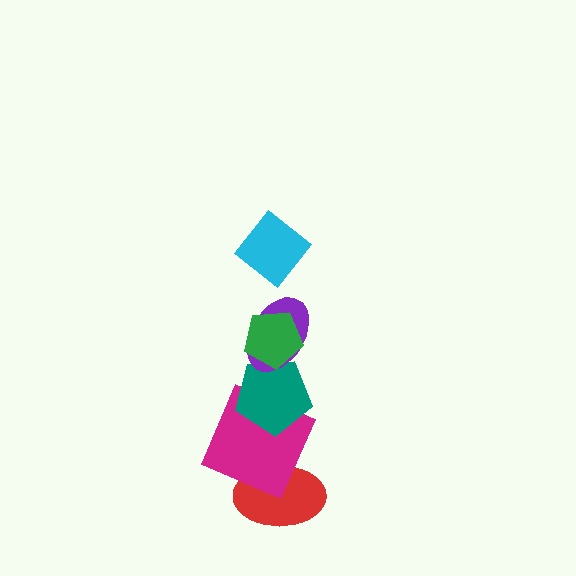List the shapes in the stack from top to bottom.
From top to bottom: the cyan diamond, the green pentagon, the purple ellipse, the teal pentagon, the magenta square, the red ellipse.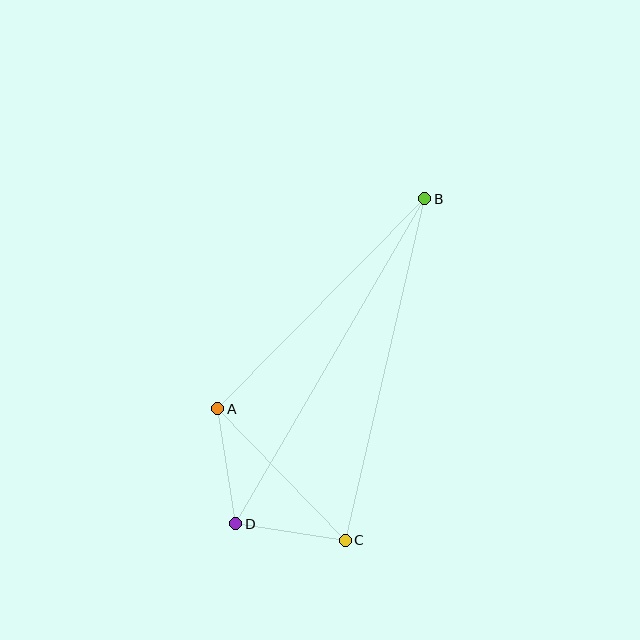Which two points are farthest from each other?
Points B and D are farthest from each other.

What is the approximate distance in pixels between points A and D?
The distance between A and D is approximately 117 pixels.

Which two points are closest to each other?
Points C and D are closest to each other.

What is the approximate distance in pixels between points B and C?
The distance between B and C is approximately 351 pixels.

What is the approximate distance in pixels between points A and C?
The distance between A and C is approximately 184 pixels.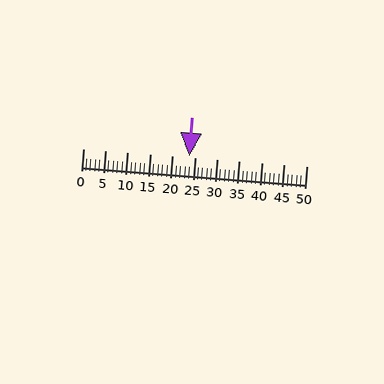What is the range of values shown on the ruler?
The ruler shows values from 0 to 50.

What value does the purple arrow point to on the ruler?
The purple arrow points to approximately 24.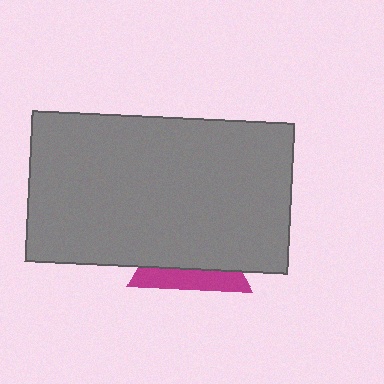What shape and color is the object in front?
The object in front is a gray rectangle.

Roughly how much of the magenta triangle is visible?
A small part of it is visible (roughly 33%).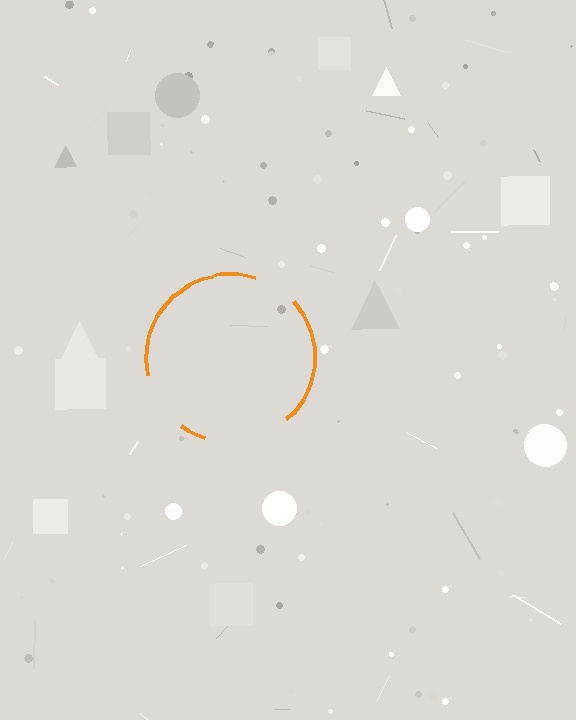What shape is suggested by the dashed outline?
The dashed outline suggests a circle.